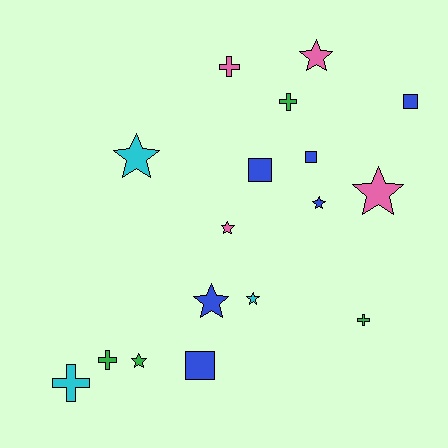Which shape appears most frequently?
Star, with 8 objects.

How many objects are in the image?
There are 17 objects.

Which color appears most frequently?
Blue, with 6 objects.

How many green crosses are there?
There are 3 green crosses.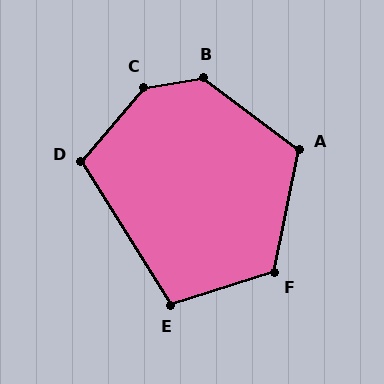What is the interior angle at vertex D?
Approximately 108 degrees (obtuse).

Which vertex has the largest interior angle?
C, at approximately 140 degrees.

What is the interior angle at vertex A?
Approximately 116 degrees (obtuse).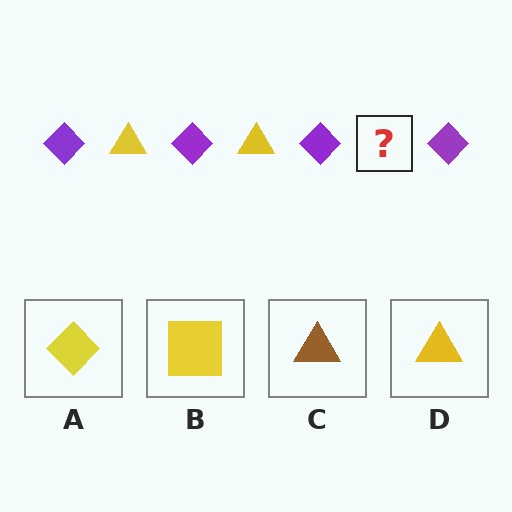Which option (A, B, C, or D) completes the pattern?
D.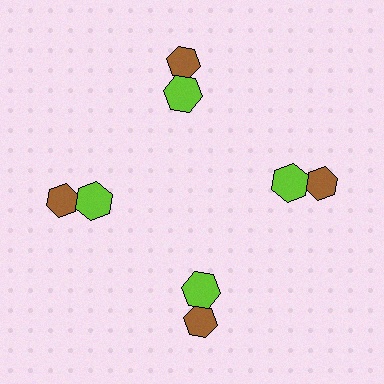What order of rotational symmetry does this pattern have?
This pattern has 4-fold rotational symmetry.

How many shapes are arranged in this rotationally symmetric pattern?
There are 8 shapes, arranged in 4 groups of 2.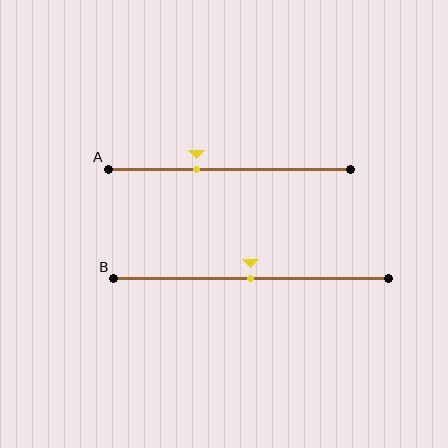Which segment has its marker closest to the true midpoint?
Segment B has its marker closest to the true midpoint.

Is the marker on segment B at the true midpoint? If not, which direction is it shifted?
Yes, the marker on segment B is at the true midpoint.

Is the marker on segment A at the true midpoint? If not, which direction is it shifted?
No, the marker on segment A is shifted to the left by about 13% of the segment length.